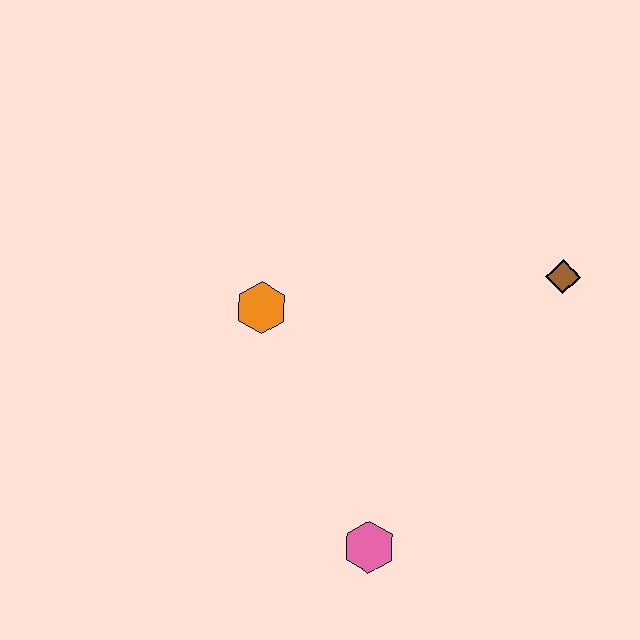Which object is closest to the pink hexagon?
The orange hexagon is closest to the pink hexagon.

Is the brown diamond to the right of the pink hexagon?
Yes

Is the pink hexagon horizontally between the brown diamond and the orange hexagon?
Yes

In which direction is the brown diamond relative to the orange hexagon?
The brown diamond is to the right of the orange hexagon.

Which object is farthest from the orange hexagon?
The brown diamond is farthest from the orange hexagon.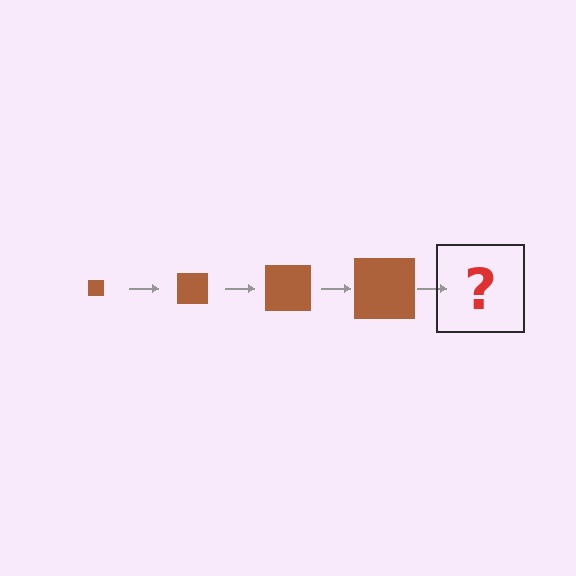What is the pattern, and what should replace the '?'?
The pattern is that the square gets progressively larger each step. The '?' should be a brown square, larger than the previous one.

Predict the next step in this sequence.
The next step is a brown square, larger than the previous one.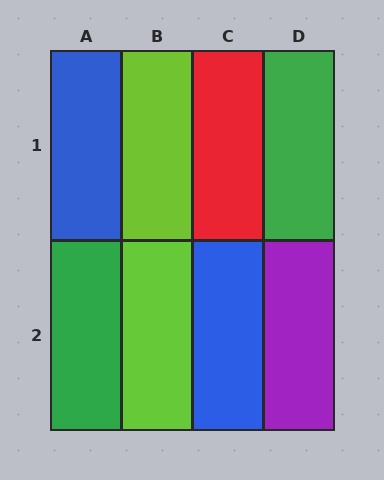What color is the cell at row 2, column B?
Lime.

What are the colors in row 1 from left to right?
Blue, lime, red, green.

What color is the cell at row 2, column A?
Green.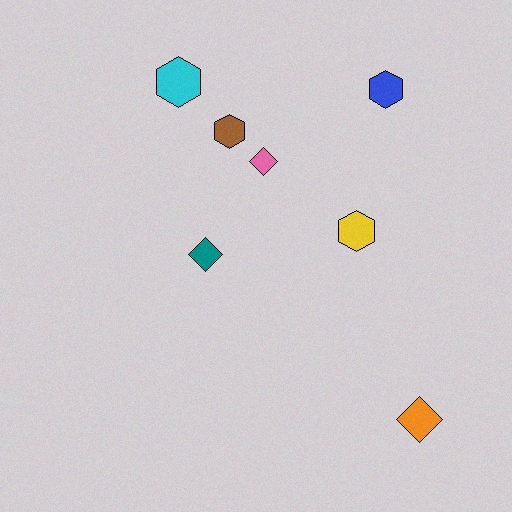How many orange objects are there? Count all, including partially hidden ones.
There is 1 orange object.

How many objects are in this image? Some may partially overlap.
There are 7 objects.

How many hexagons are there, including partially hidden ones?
There are 4 hexagons.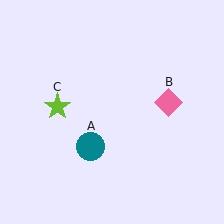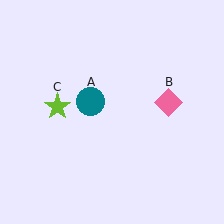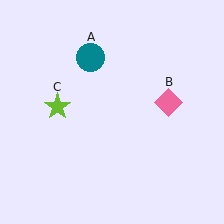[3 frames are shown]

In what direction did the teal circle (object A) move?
The teal circle (object A) moved up.